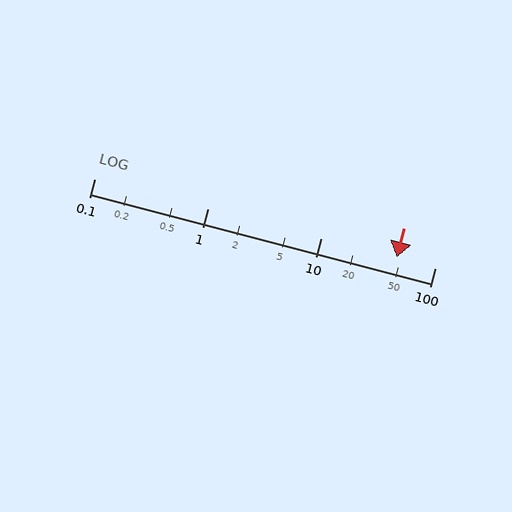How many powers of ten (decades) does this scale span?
The scale spans 3 decades, from 0.1 to 100.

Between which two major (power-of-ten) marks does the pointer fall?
The pointer is between 10 and 100.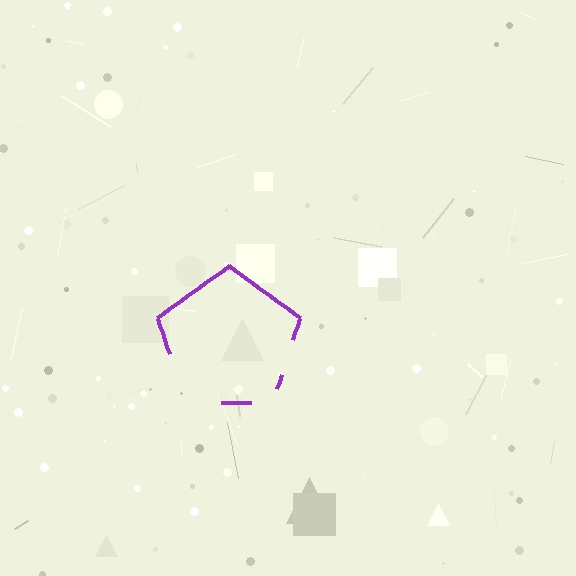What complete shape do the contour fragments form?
The contour fragments form a pentagon.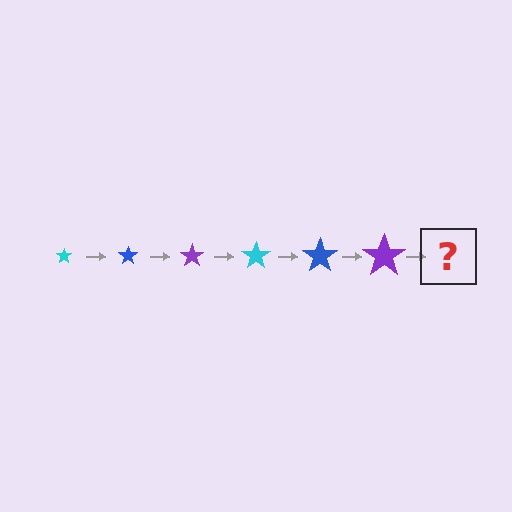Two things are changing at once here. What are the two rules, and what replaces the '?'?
The two rules are that the star grows larger each step and the color cycles through cyan, blue, and purple. The '?' should be a cyan star, larger than the previous one.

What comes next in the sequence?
The next element should be a cyan star, larger than the previous one.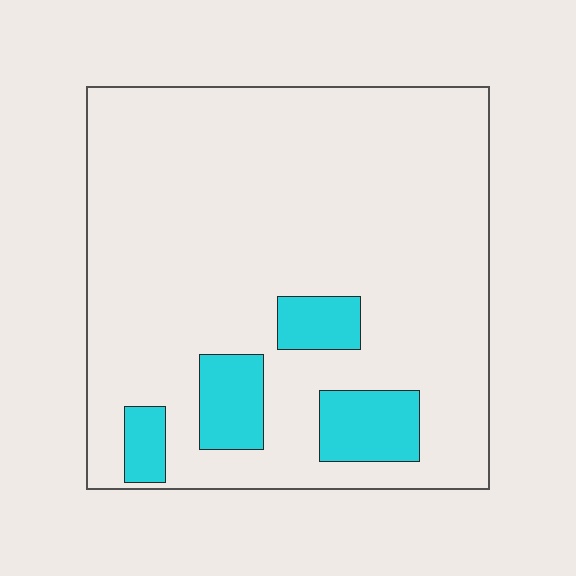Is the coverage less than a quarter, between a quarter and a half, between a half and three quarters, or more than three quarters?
Less than a quarter.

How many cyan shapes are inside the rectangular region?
4.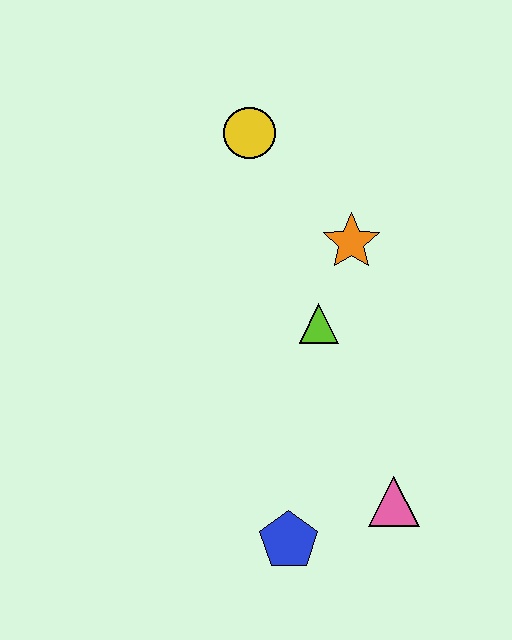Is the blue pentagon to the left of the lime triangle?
Yes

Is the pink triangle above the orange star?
No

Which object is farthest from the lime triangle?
The blue pentagon is farthest from the lime triangle.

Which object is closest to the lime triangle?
The orange star is closest to the lime triangle.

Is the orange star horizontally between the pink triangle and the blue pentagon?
Yes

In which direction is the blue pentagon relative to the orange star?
The blue pentagon is below the orange star.